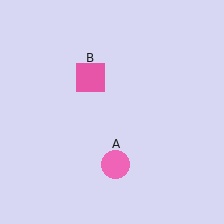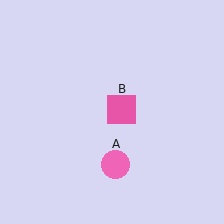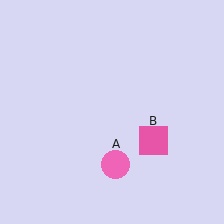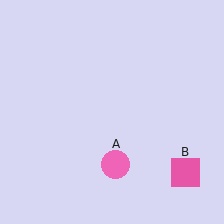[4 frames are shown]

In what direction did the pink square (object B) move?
The pink square (object B) moved down and to the right.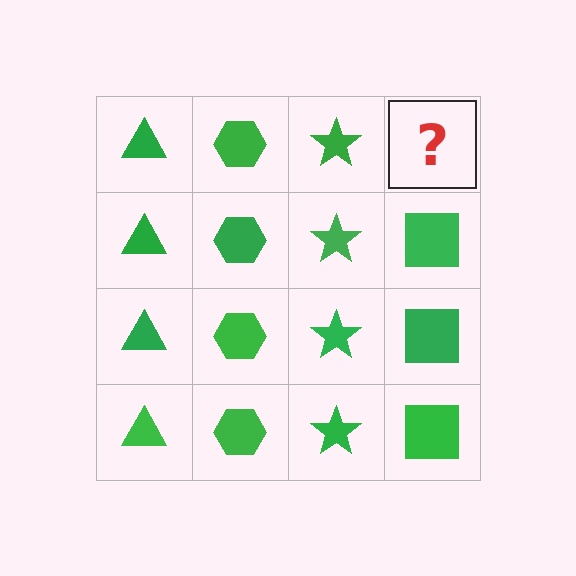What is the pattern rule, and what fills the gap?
The rule is that each column has a consistent shape. The gap should be filled with a green square.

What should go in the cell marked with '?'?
The missing cell should contain a green square.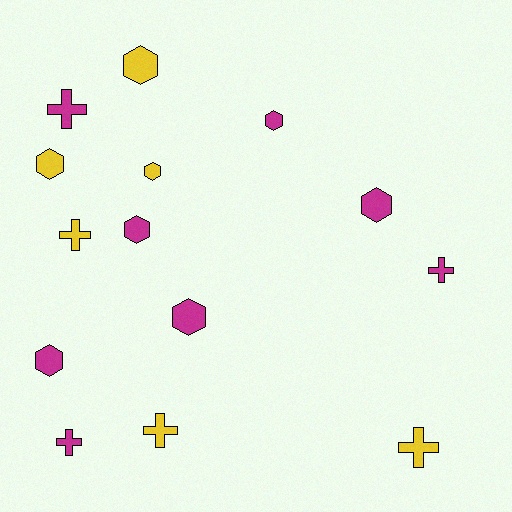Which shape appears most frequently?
Hexagon, with 8 objects.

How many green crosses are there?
There are no green crosses.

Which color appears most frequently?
Magenta, with 8 objects.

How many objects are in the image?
There are 14 objects.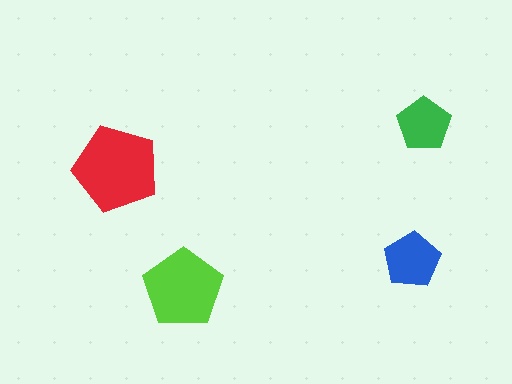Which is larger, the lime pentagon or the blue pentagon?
The lime one.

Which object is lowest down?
The lime pentagon is bottommost.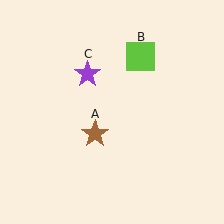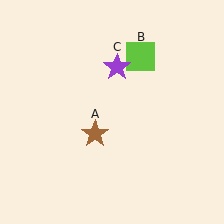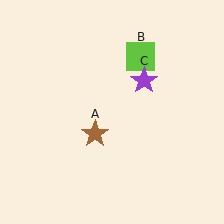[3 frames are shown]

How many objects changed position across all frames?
1 object changed position: purple star (object C).